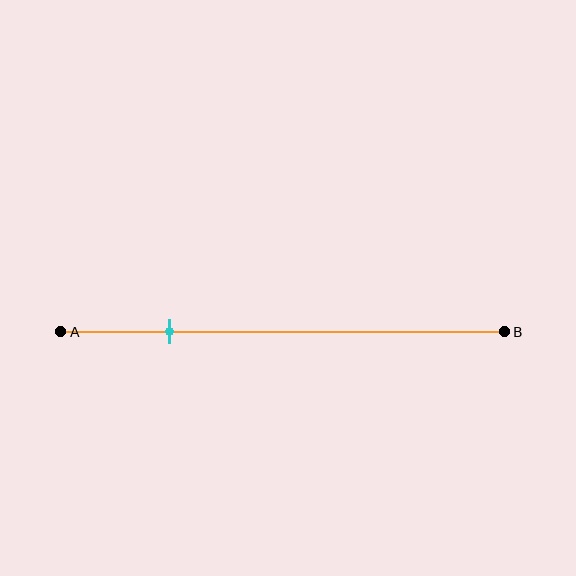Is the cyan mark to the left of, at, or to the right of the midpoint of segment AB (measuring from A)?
The cyan mark is to the left of the midpoint of segment AB.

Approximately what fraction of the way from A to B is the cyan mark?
The cyan mark is approximately 25% of the way from A to B.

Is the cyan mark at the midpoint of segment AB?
No, the mark is at about 25% from A, not at the 50% midpoint.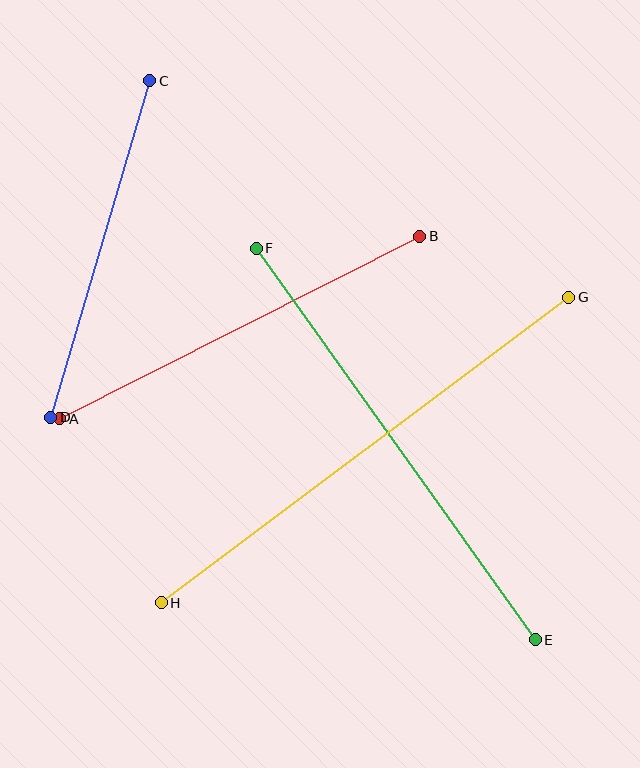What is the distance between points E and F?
The distance is approximately 481 pixels.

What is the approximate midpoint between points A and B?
The midpoint is at approximately (240, 327) pixels.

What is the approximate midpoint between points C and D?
The midpoint is at approximately (100, 249) pixels.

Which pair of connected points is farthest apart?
Points G and H are farthest apart.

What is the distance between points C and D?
The distance is approximately 351 pixels.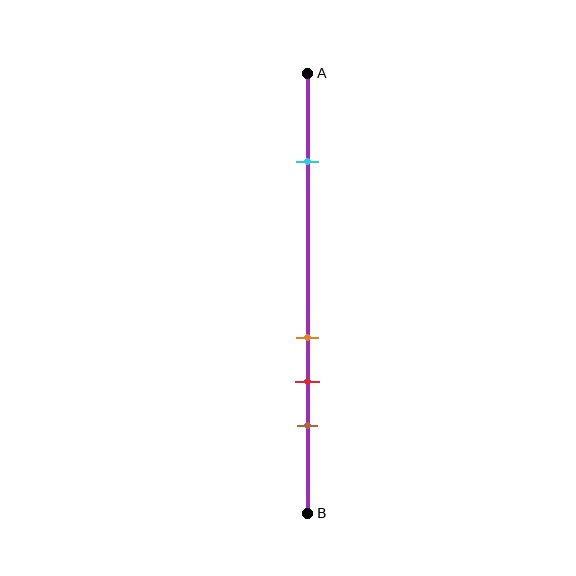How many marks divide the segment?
There are 4 marks dividing the segment.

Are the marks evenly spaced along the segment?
No, the marks are not evenly spaced.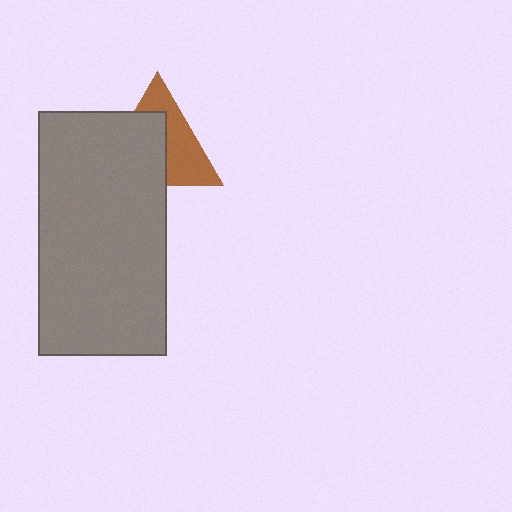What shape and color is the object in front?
The object in front is a gray rectangle.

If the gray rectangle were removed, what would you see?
You would see the complete brown triangle.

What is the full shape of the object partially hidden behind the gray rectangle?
The partially hidden object is a brown triangle.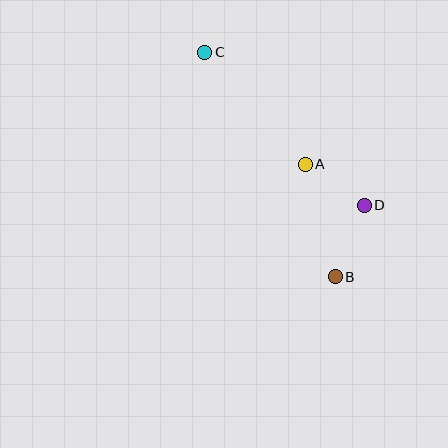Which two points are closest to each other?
Points A and D are closest to each other.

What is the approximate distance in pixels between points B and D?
The distance between B and D is approximately 77 pixels.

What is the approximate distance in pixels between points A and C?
The distance between A and C is approximately 150 pixels.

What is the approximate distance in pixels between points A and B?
The distance between A and B is approximately 116 pixels.